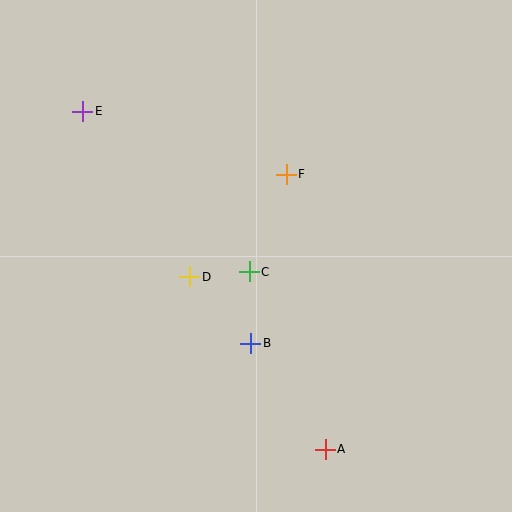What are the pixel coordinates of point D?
Point D is at (190, 277).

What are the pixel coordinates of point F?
Point F is at (286, 174).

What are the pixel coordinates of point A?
Point A is at (325, 449).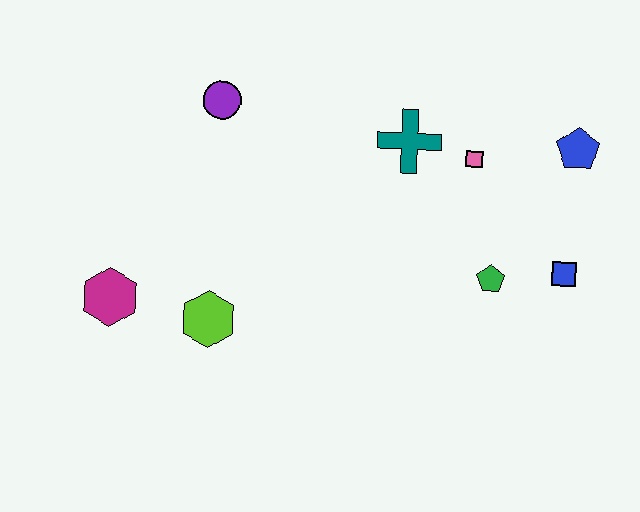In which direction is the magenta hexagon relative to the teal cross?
The magenta hexagon is to the left of the teal cross.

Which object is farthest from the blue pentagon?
The magenta hexagon is farthest from the blue pentagon.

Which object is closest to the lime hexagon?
The magenta hexagon is closest to the lime hexagon.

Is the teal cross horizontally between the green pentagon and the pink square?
No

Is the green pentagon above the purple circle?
No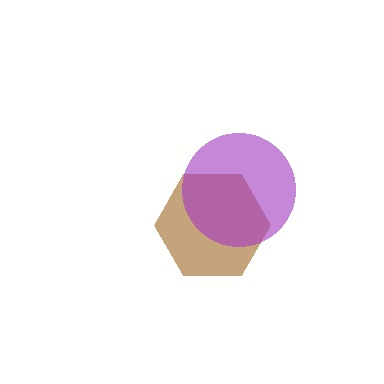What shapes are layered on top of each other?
The layered shapes are: a brown hexagon, a purple circle.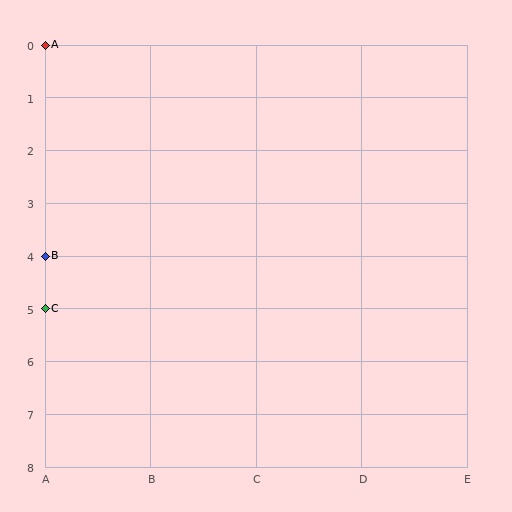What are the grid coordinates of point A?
Point A is at grid coordinates (A, 0).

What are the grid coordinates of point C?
Point C is at grid coordinates (A, 5).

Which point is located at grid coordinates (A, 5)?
Point C is at (A, 5).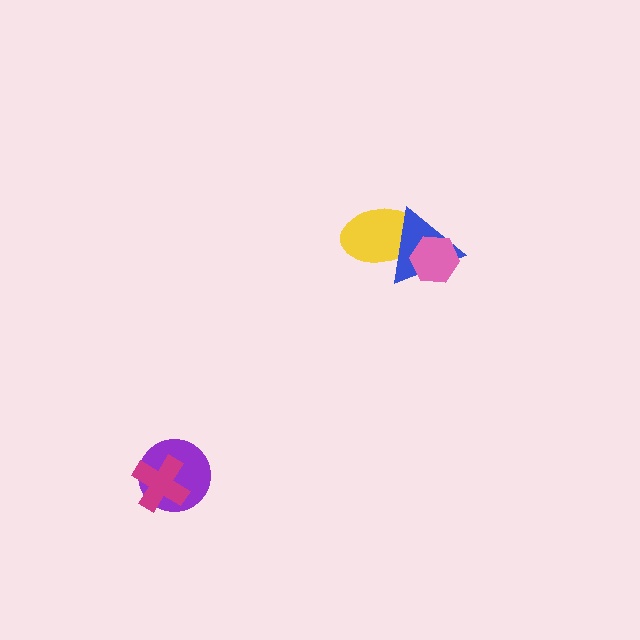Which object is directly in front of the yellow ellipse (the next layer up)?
The blue triangle is directly in front of the yellow ellipse.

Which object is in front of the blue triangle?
The pink hexagon is in front of the blue triangle.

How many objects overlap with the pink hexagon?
2 objects overlap with the pink hexagon.